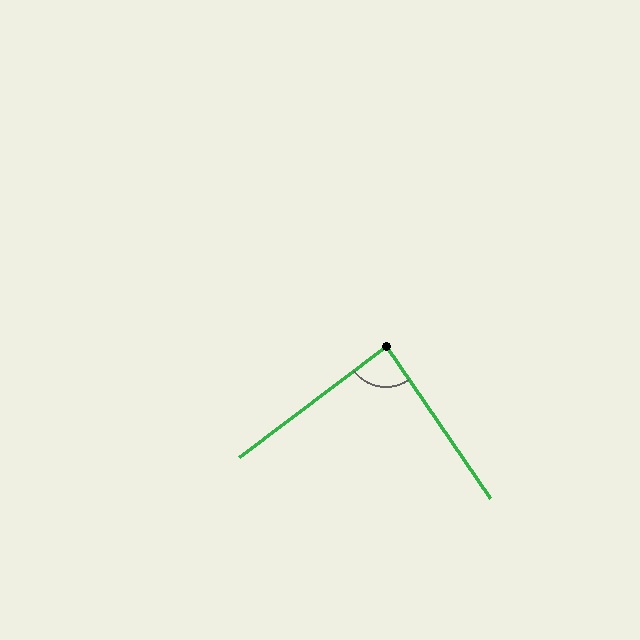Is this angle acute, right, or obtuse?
It is approximately a right angle.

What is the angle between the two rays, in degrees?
Approximately 87 degrees.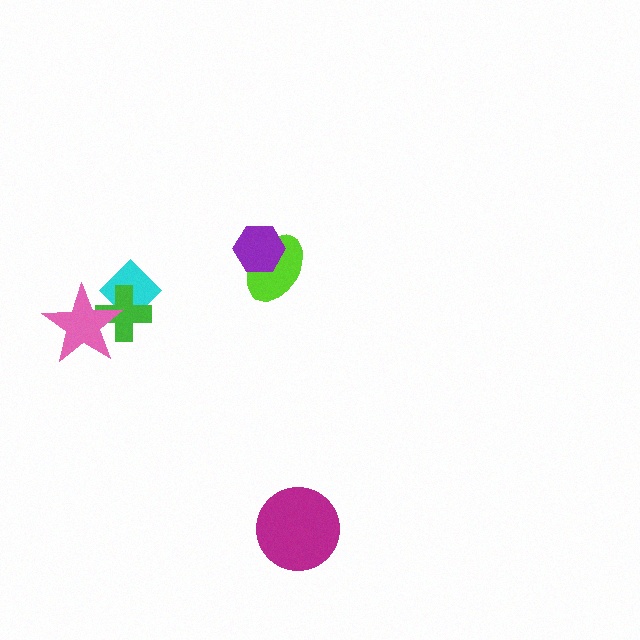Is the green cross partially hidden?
Yes, it is partially covered by another shape.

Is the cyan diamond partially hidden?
Yes, it is partially covered by another shape.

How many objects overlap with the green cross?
2 objects overlap with the green cross.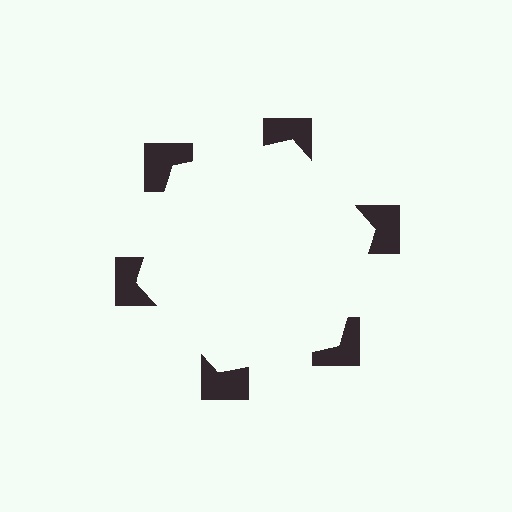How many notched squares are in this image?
There are 6 — one at each vertex of the illusory hexagon.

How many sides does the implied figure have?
6 sides.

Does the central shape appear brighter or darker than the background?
It typically appears slightly brighter than the background, even though no actual brightness change is drawn.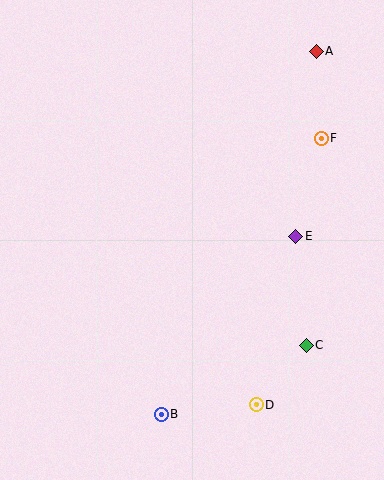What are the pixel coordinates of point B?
Point B is at (161, 414).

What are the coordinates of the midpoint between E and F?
The midpoint between E and F is at (308, 187).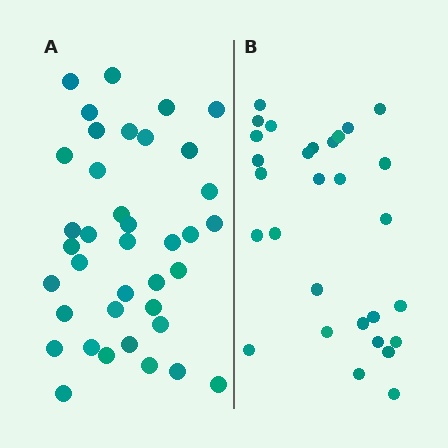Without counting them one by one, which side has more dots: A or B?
Region A (the left region) has more dots.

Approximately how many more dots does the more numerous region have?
Region A has roughly 8 or so more dots than region B.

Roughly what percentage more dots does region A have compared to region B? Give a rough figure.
About 30% more.